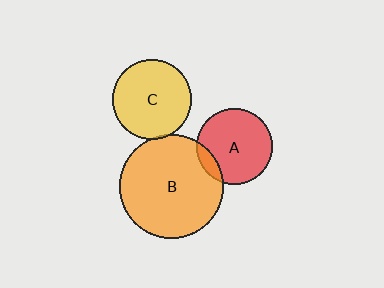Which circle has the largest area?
Circle B (orange).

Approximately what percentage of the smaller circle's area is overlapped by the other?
Approximately 10%.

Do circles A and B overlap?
Yes.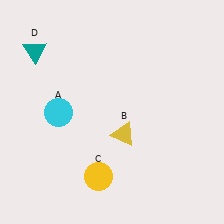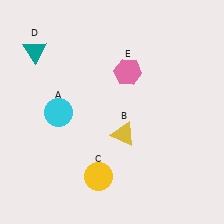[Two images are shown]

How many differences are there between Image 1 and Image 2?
There is 1 difference between the two images.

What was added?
A pink hexagon (E) was added in Image 2.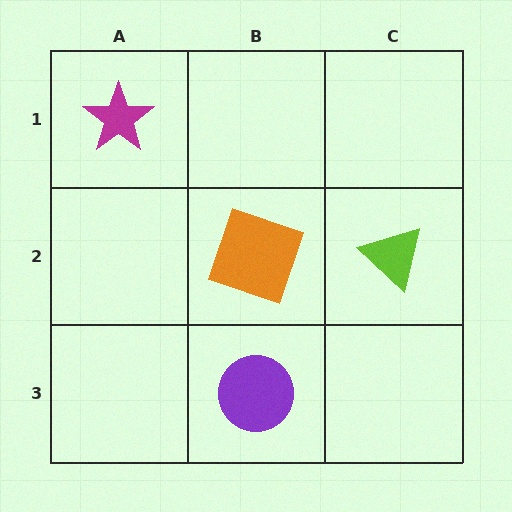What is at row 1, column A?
A magenta star.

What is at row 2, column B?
An orange square.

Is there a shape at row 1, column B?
No, that cell is empty.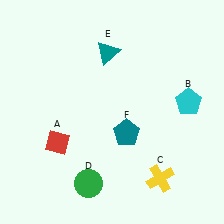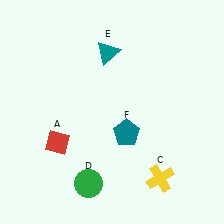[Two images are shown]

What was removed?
The cyan pentagon (B) was removed in Image 2.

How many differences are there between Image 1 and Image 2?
There is 1 difference between the two images.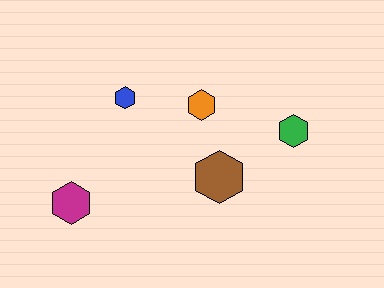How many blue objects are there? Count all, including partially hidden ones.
There is 1 blue object.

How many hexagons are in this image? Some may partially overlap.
There are 5 hexagons.